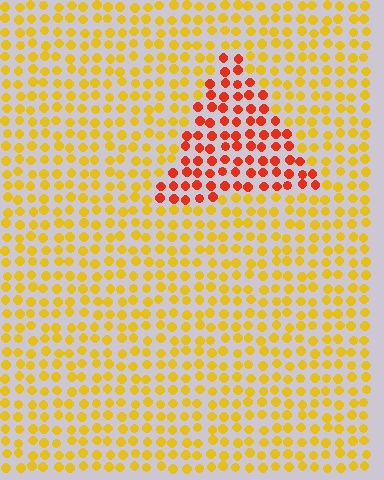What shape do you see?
I see a triangle.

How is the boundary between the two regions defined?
The boundary is defined purely by a slight shift in hue (about 43 degrees). Spacing, size, and orientation are identical on both sides.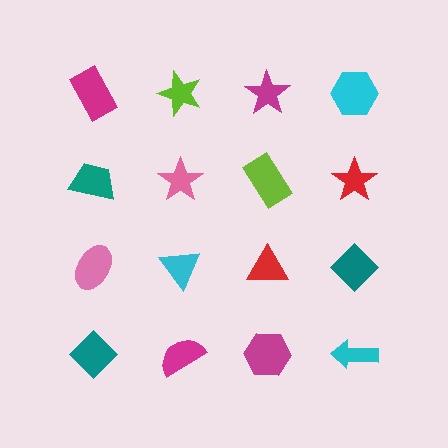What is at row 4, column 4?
A cyan arrow.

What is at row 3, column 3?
A red triangle.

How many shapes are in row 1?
4 shapes.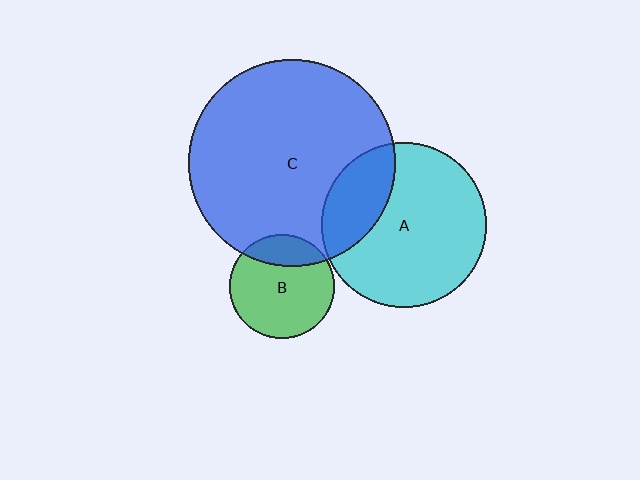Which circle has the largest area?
Circle C (blue).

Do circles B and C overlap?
Yes.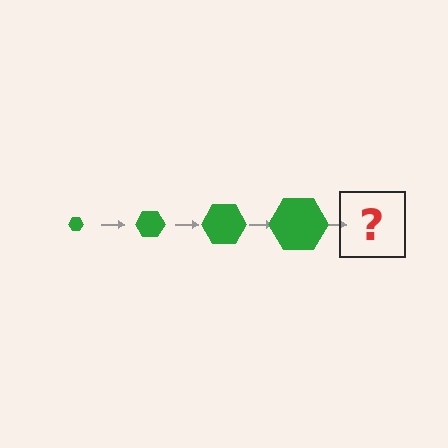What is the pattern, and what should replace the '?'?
The pattern is that the hexagon gets progressively larger each step. The '?' should be a green hexagon, larger than the previous one.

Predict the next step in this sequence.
The next step is a green hexagon, larger than the previous one.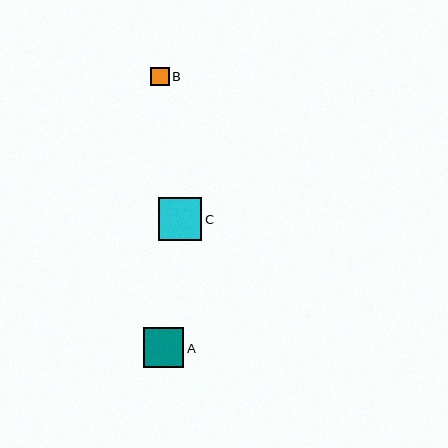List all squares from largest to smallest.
From largest to smallest: C, A, B.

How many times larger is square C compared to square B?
Square C is approximately 2.3 times the size of square B.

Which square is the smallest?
Square B is the smallest with a size of approximately 19 pixels.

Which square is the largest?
Square C is the largest with a size of approximately 43 pixels.